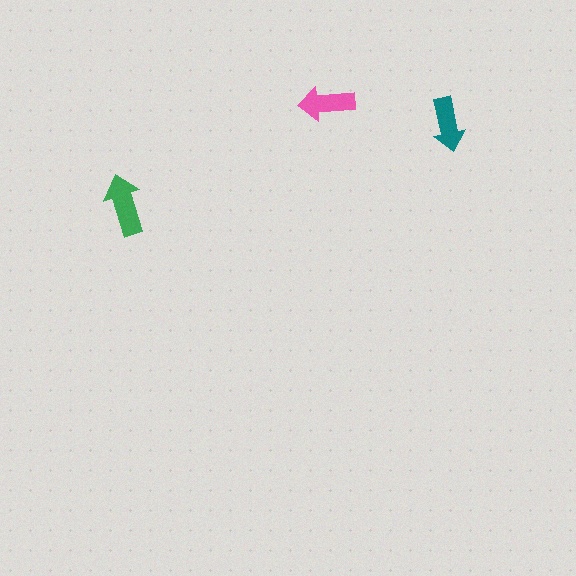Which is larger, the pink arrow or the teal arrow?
The pink one.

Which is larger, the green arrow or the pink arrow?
The green one.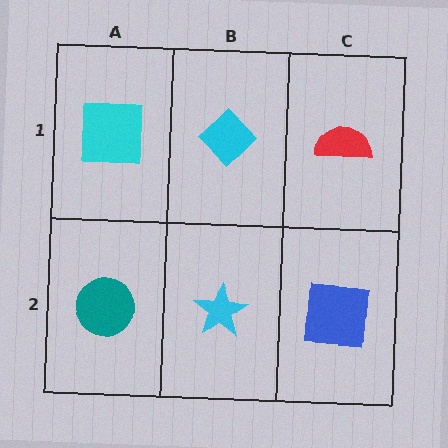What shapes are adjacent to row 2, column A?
A cyan square (row 1, column A), a cyan star (row 2, column B).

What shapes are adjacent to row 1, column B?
A cyan star (row 2, column B), a cyan square (row 1, column A), a red semicircle (row 1, column C).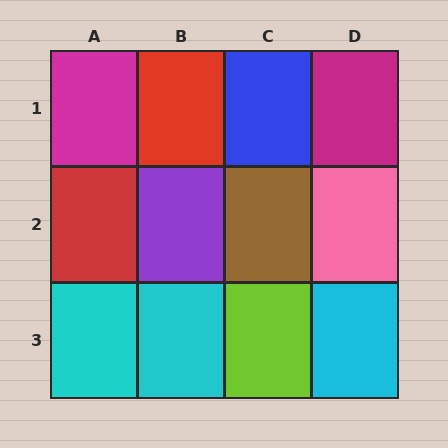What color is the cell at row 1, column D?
Magenta.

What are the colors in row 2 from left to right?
Red, purple, brown, pink.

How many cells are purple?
1 cell is purple.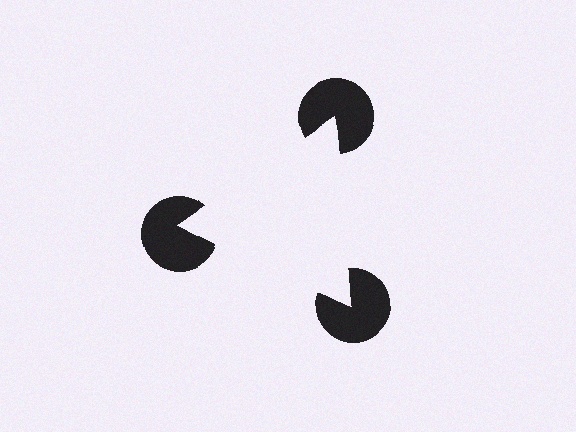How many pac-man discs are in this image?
There are 3 — one at each vertex of the illusory triangle.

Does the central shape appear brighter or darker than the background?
It typically appears slightly brighter than the background, even though no actual brightness change is drawn.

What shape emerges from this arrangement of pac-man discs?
An illusory triangle — its edges are inferred from the aligned wedge cuts in the pac-man discs, not physically drawn.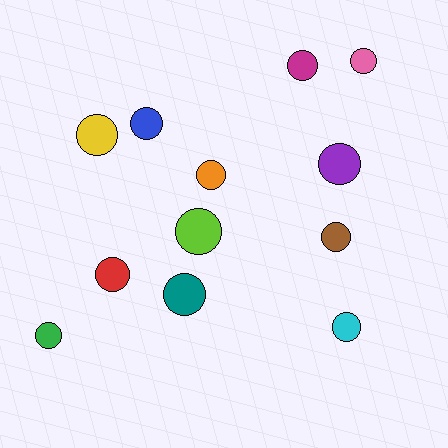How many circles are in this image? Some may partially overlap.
There are 12 circles.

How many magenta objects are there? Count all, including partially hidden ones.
There is 1 magenta object.